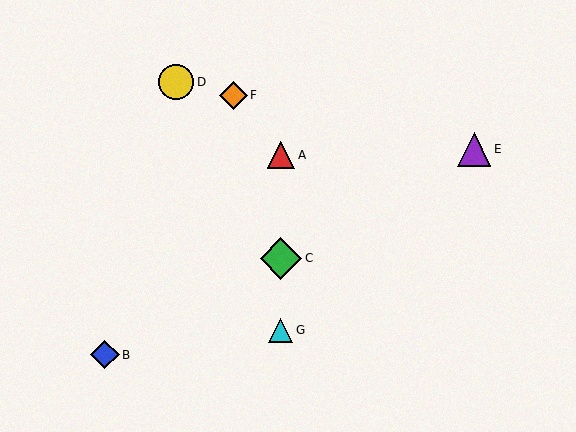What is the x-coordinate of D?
Object D is at x≈176.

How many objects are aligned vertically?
3 objects (A, C, G) are aligned vertically.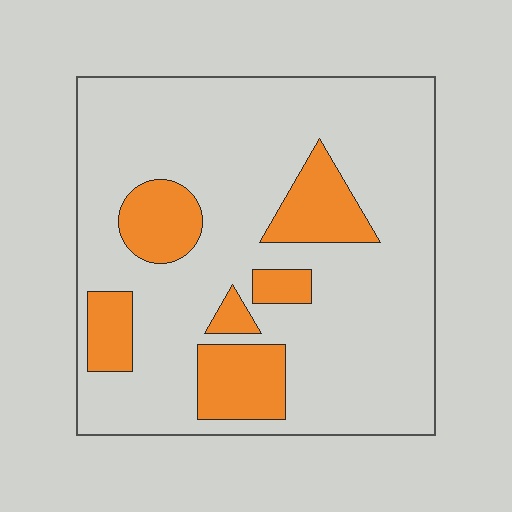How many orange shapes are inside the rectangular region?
6.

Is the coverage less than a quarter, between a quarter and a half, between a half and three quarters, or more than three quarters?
Less than a quarter.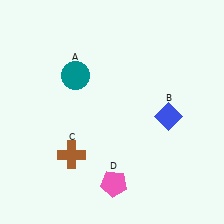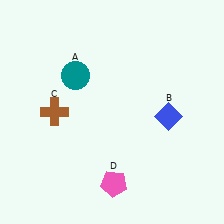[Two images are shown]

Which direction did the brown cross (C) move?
The brown cross (C) moved up.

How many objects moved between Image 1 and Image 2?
1 object moved between the two images.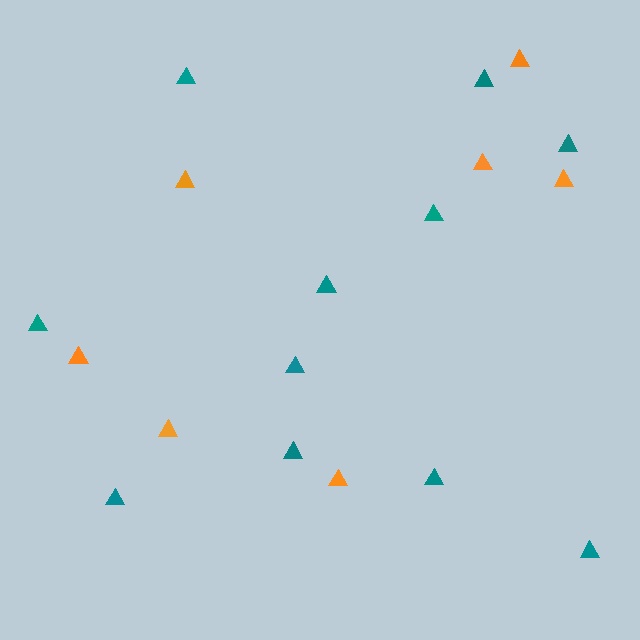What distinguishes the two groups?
There are 2 groups: one group of orange triangles (7) and one group of teal triangles (11).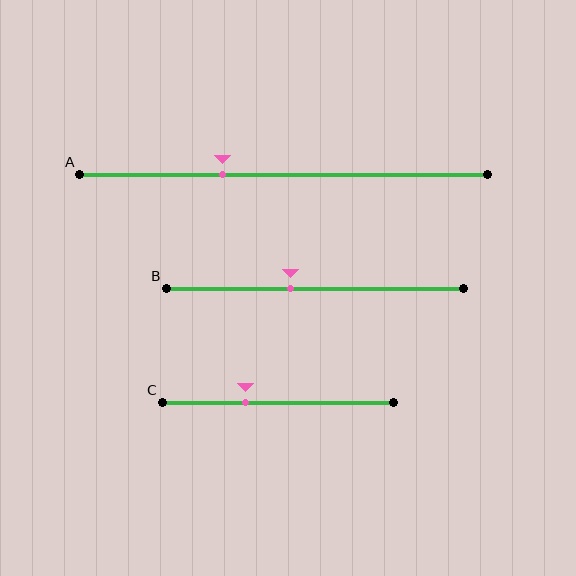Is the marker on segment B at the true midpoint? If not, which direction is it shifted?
No, the marker on segment B is shifted to the left by about 8% of the segment length.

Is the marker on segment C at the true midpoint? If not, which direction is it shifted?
No, the marker on segment C is shifted to the left by about 14% of the segment length.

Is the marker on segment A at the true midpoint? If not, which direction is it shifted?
No, the marker on segment A is shifted to the left by about 15% of the segment length.